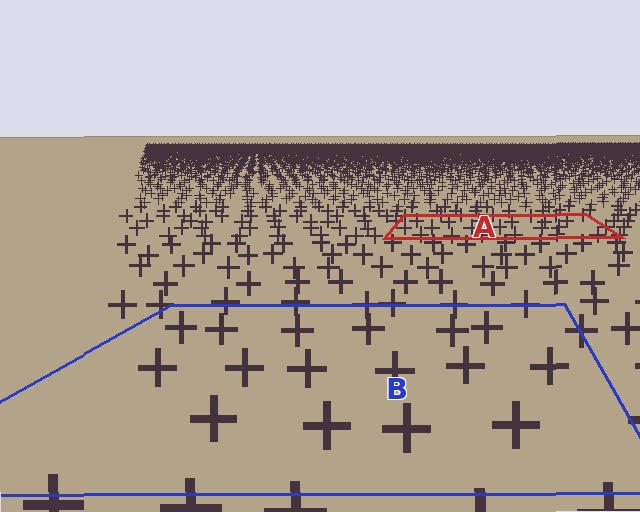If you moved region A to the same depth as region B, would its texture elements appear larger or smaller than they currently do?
They would appear larger. At a closer depth, the same texture elements are projected at a bigger on-screen size.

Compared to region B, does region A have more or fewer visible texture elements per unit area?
Region A has more texture elements per unit area — they are packed more densely because it is farther away.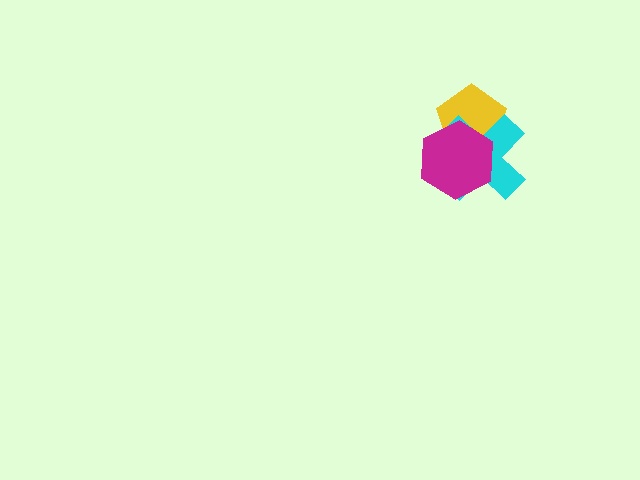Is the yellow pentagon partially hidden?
Yes, it is partially covered by another shape.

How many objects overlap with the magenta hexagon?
2 objects overlap with the magenta hexagon.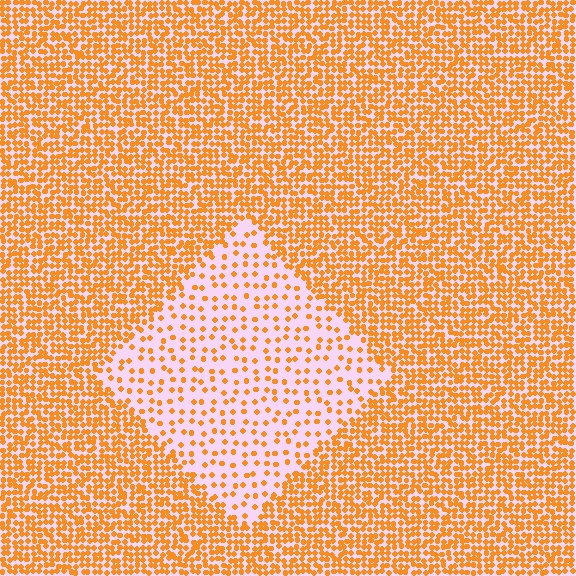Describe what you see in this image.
The image contains small orange elements arranged at two different densities. A diamond-shaped region is visible where the elements are less densely packed than the surrounding area.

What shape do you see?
I see a diamond.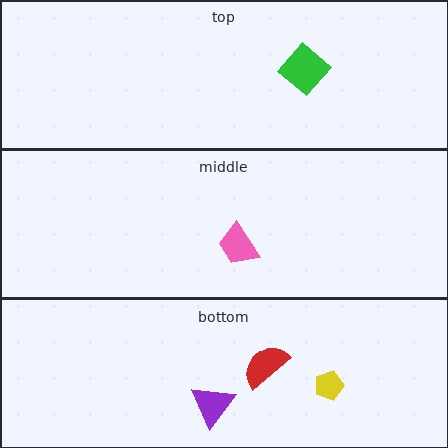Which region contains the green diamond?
The top region.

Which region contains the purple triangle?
The bottom region.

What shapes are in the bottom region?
The red semicircle, the yellow pentagon, the purple triangle.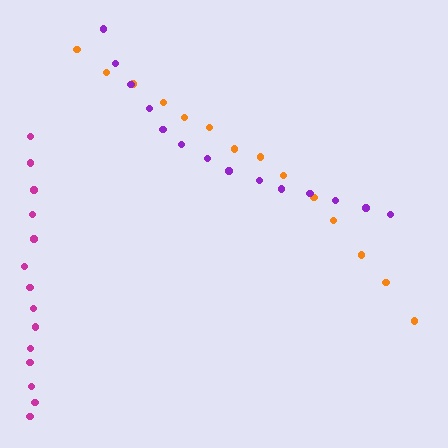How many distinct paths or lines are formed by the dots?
There are 3 distinct paths.